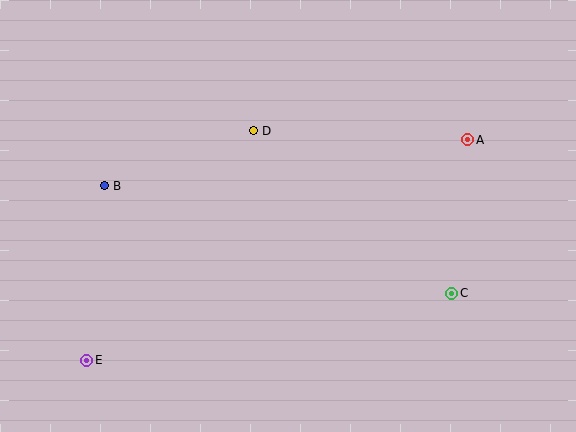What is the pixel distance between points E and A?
The distance between E and A is 440 pixels.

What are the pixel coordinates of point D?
Point D is at (254, 131).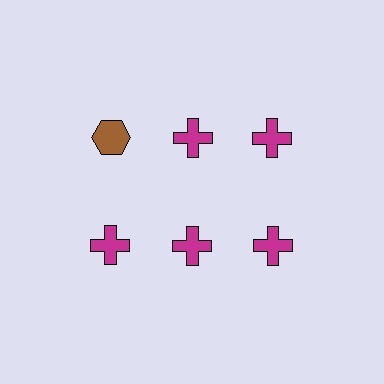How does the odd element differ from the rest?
It differs in both color (brown instead of magenta) and shape (hexagon instead of cross).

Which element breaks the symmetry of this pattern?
The brown hexagon in the top row, leftmost column breaks the symmetry. All other shapes are magenta crosses.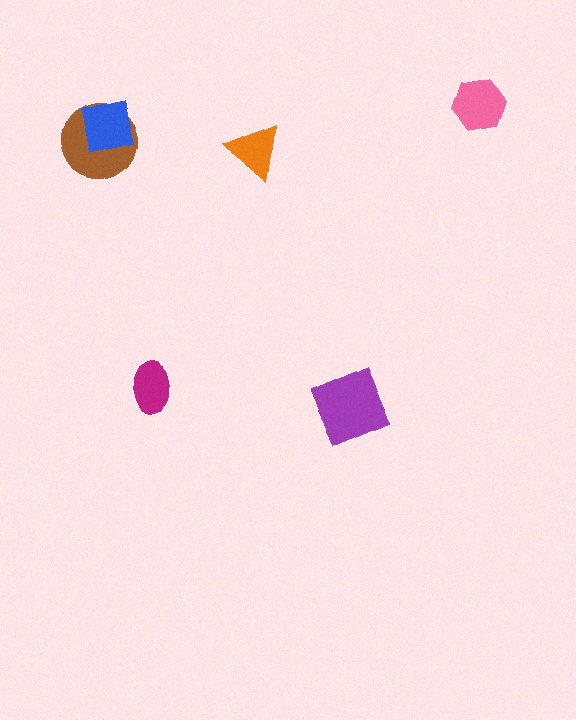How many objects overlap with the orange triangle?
0 objects overlap with the orange triangle.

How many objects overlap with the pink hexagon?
0 objects overlap with the pink hexagon.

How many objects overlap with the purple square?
0 objects overlap with the purple square.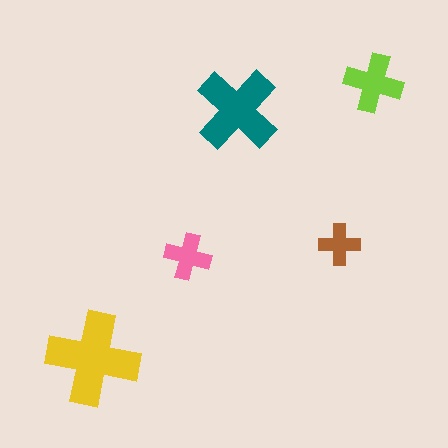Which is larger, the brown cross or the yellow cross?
The yellow one.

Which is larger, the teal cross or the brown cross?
The teal one.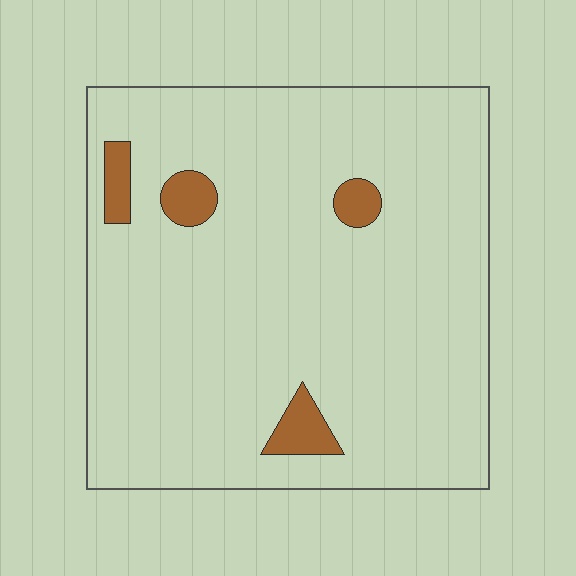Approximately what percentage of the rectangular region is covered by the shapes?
Approximately 5%.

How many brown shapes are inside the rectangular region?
4.